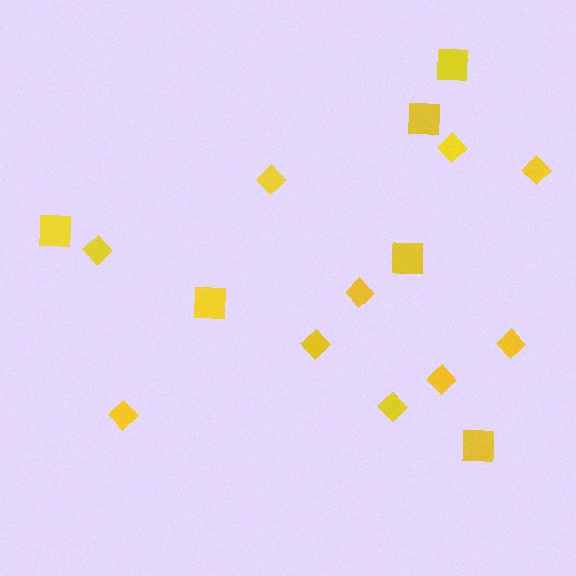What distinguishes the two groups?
There are 2 groups: one group of diamonds (10) and one group of squares (6).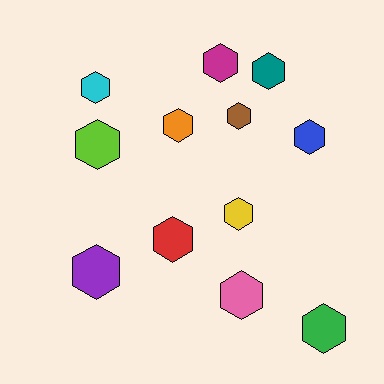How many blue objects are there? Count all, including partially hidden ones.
There is 1 blue object.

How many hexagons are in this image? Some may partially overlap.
There are 12 hexagons.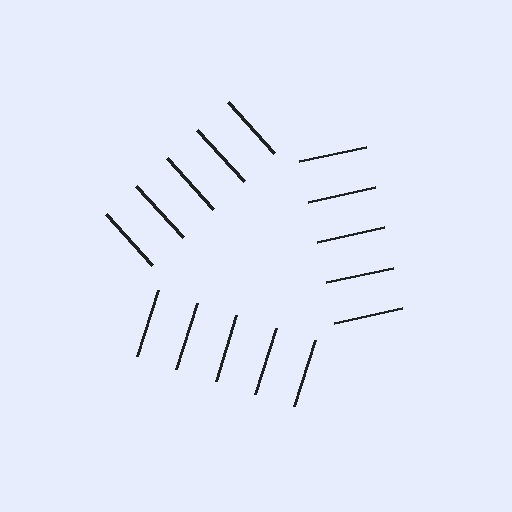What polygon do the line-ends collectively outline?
An illusory triangle — the line segments terminate on its edges but no continuous stroke is drawn.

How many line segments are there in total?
15 — 5 along each of the 3 edges.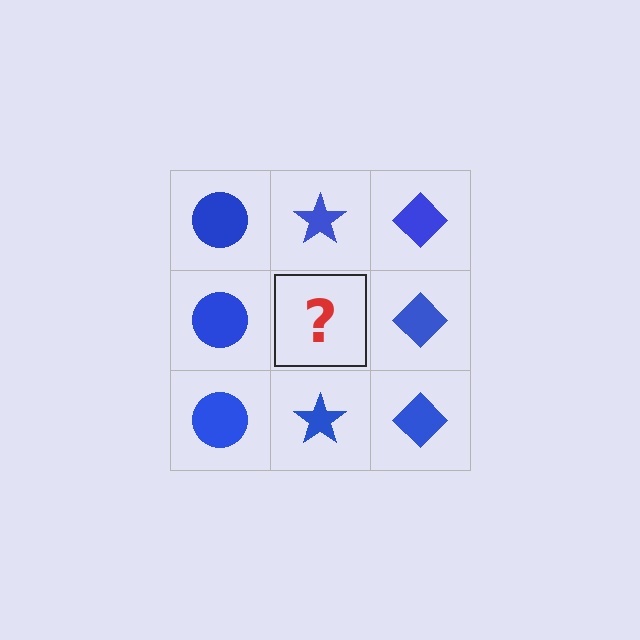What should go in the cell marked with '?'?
The missing cell should contain a blue star.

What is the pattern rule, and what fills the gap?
The rule is that each column has a consistent shape. The gap should be filled with a blue star.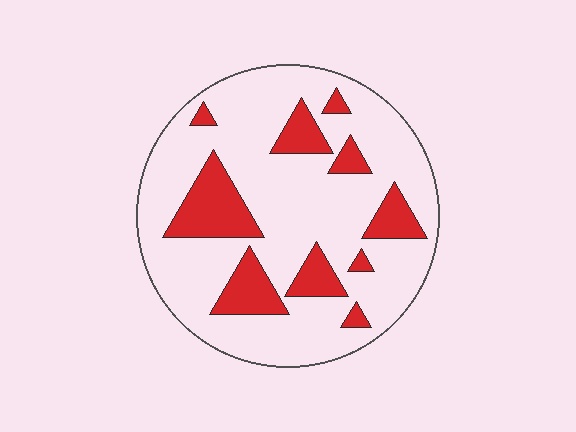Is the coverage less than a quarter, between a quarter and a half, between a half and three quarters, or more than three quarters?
Less than a quarter.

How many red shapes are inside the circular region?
10.